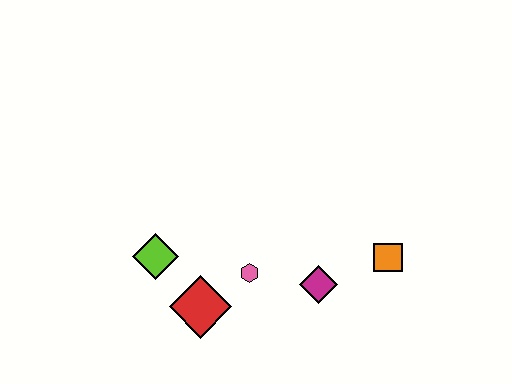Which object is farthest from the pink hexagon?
The orange square is farthest from the pink hexagon.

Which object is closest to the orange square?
The magenta diamond is closest to the orange square.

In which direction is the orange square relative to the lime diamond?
The orange square is to the right of the lime diamond.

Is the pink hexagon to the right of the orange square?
No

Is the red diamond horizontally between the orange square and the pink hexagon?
No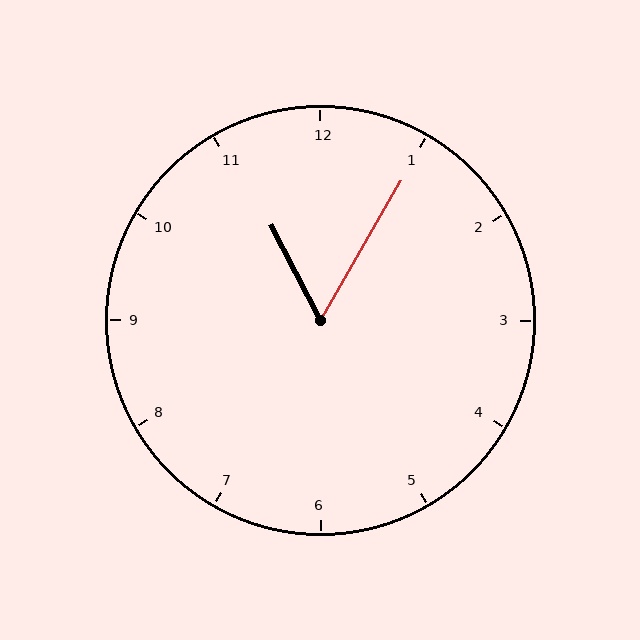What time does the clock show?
11:05.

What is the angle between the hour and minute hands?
Approximately 58 degrees.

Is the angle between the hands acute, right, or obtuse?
It is acute.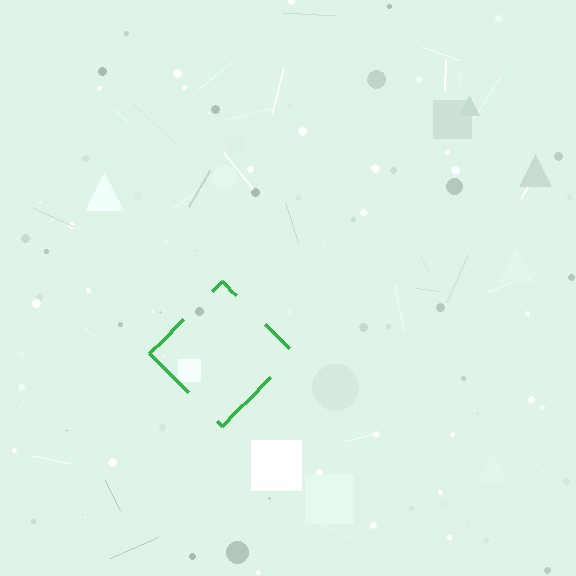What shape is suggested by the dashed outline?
The dashed outline suggests a diamond.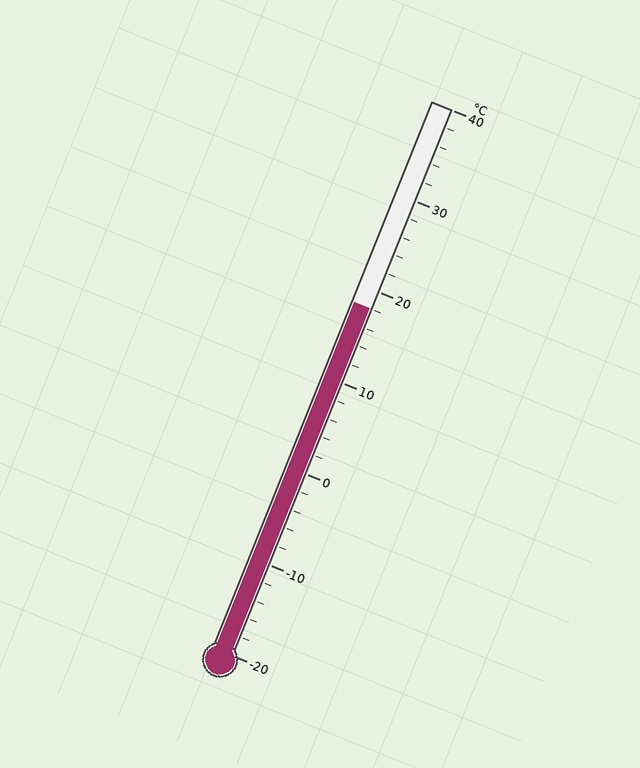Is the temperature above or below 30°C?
The temperature is below 30°C.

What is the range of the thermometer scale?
The thermometer scale ranges from -20°C to 40°C.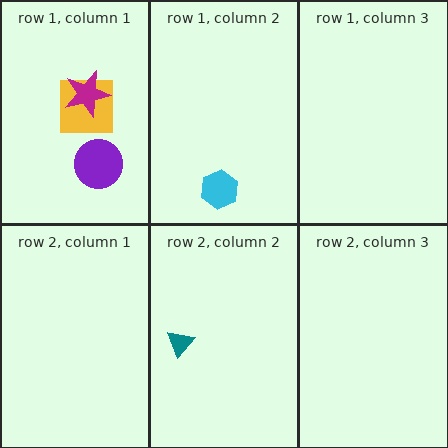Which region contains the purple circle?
The row 1, column 1 region.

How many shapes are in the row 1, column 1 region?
3.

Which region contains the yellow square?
The row 1, column 1 region.